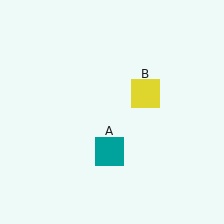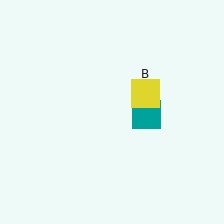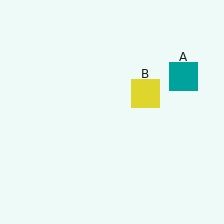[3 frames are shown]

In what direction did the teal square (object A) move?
The teal square (object A) moved up and to the right.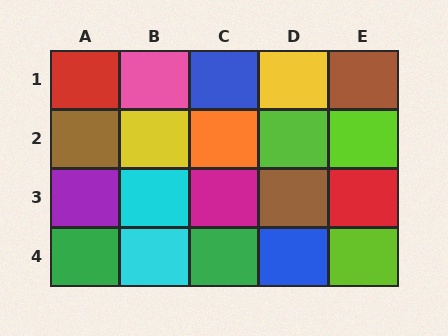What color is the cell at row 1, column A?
Red.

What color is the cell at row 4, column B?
Cyan.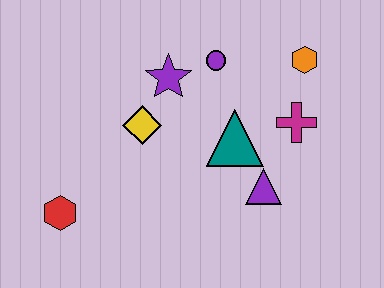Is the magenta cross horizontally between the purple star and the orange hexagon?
Yes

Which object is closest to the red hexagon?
The yellow diamond is closest to the red hexagon.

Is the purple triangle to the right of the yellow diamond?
Yes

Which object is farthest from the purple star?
The red hexagon is farthest from the purple star.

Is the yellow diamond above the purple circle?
No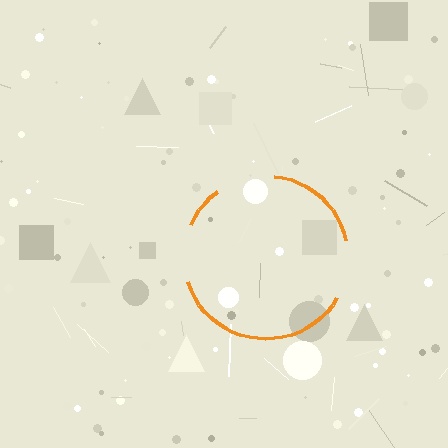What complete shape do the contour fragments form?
The contour fragments form a circle.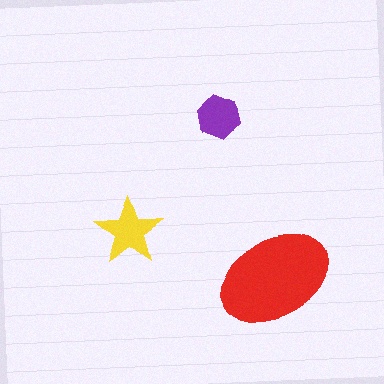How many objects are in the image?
There are 3 objects in the image.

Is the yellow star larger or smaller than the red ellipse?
Smaller.